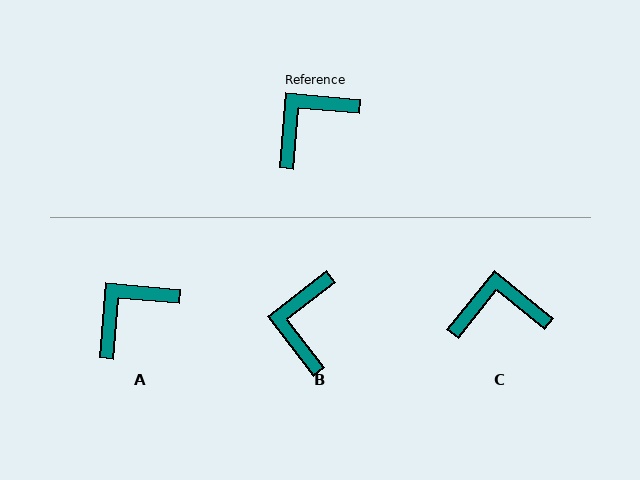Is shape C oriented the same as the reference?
No, it is off by about 34 degrees.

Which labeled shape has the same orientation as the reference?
A.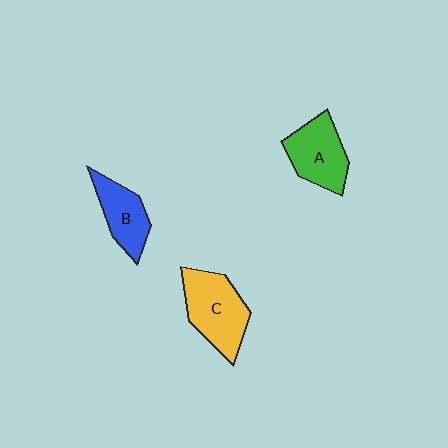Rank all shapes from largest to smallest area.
From largest to smallest: C (yellow), A (green), B (blue).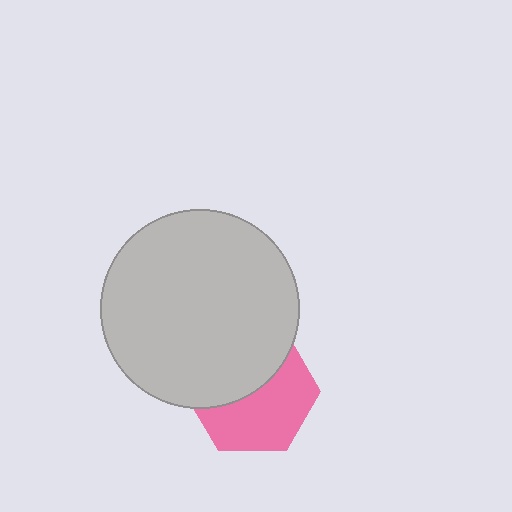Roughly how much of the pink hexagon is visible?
About half of it is visible (roughly 54%).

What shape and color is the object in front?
The object in front is a light gray circle.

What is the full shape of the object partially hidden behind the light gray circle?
The partially hidden object is a pink hexagon.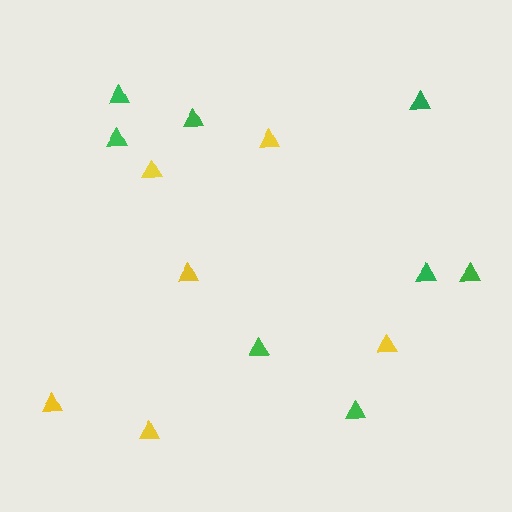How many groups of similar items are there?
There are 2 groups: one group of yellow triangles (6) and one group of green triangles (8).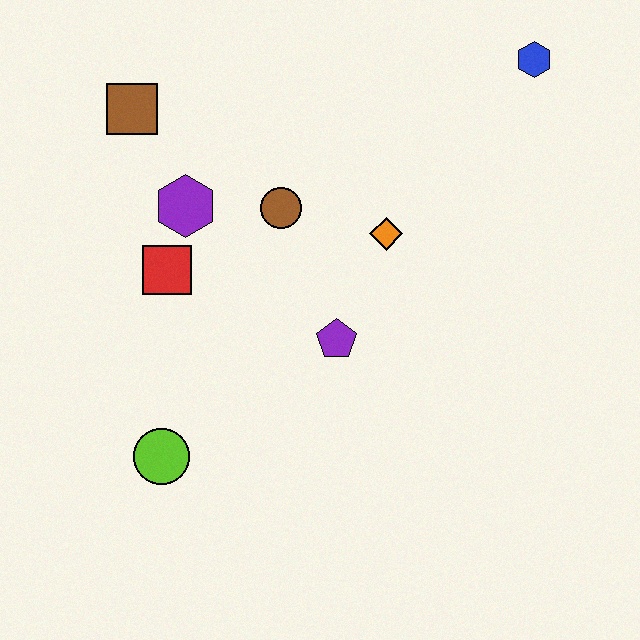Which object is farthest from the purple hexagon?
The blue hexagon is farthest from the purple hexagon.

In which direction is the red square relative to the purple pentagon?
The red square is to the left of the purple pentagon.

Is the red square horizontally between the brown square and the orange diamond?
Yes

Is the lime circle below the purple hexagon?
Yes